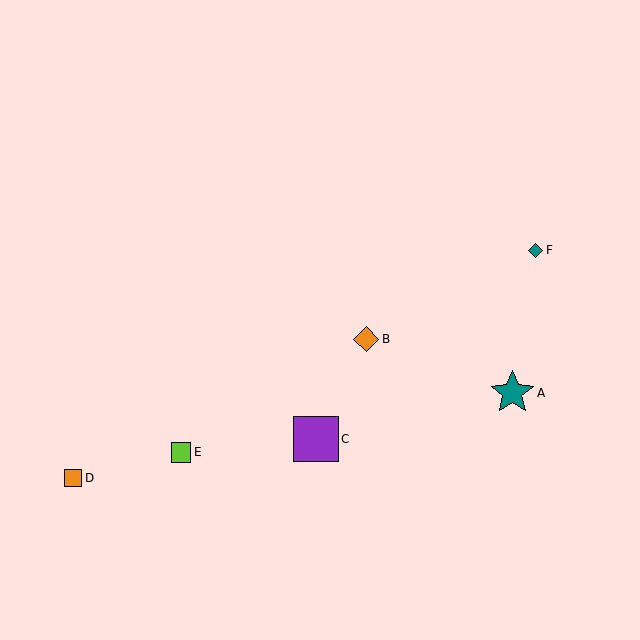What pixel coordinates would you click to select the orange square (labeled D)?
Click at (73, 478) to select the orange square D.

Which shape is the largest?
The purple square (labeled C) is the largest.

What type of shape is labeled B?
Shape B is an orange diamond.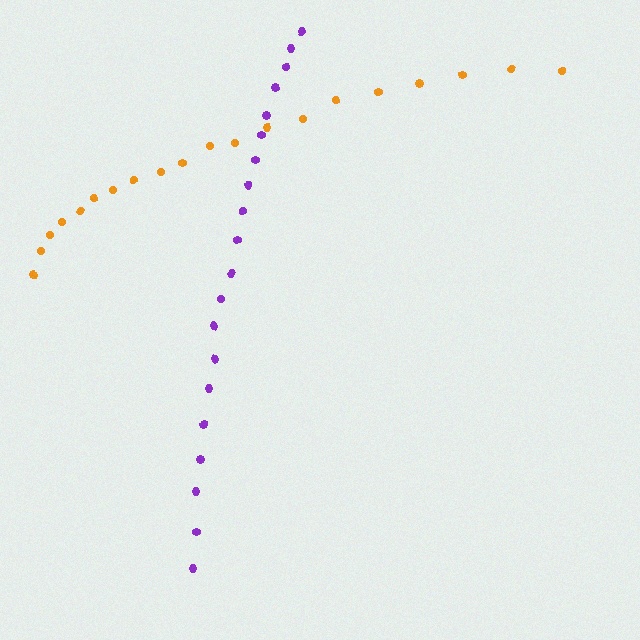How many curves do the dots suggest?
There are 2 distinct paths.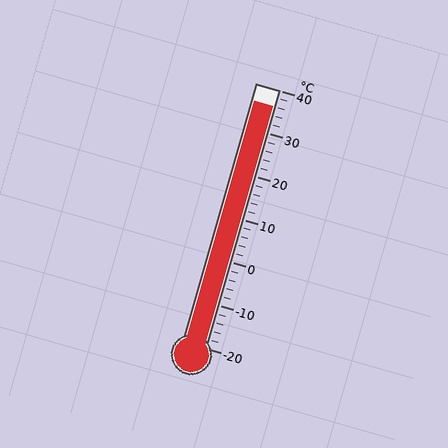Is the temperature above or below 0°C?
The temperature is above 0°C.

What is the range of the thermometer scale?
The thermometer scale ranges from -20°C to 40°C.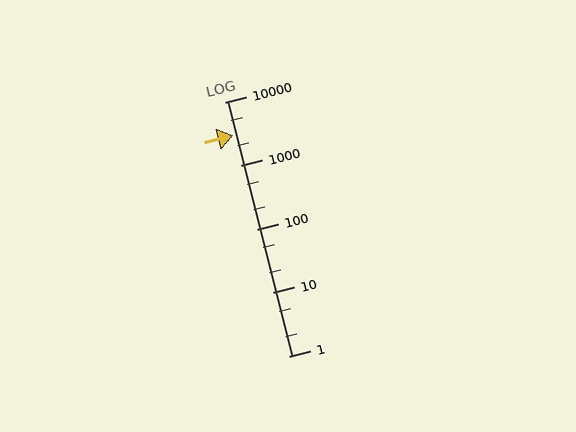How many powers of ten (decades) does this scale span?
The scale spans 4 decades, from 1 to 10000.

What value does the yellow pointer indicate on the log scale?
The pointer indicates approximately 3000.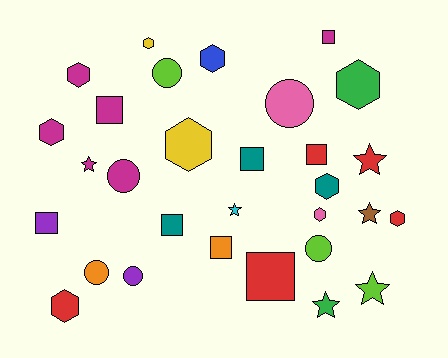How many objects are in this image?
There are 30 objects.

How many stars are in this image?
There are 6 stars.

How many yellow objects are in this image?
There are 2 yellow objects.